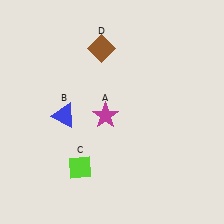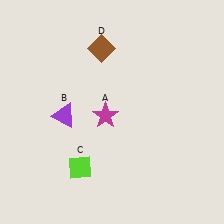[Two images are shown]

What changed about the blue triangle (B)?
In Image 1, B is blue. In Image 2, it changed to purple.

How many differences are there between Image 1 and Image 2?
There is 1 difference between the two images.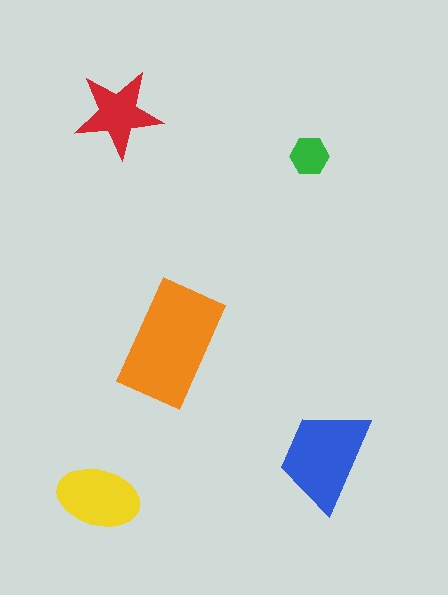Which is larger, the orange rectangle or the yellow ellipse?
The orange rectangle.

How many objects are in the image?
There are 5 objects in the image.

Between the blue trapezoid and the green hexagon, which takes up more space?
The blue trapezoid.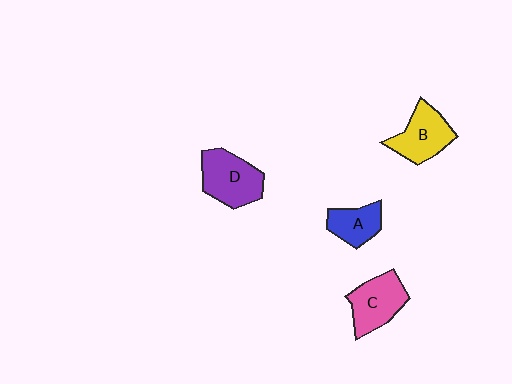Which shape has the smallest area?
Shape A (blue).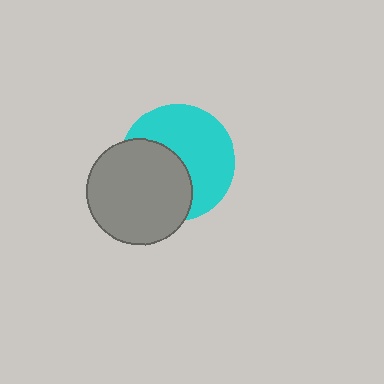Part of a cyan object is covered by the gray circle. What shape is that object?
It is a circle.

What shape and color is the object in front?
The object in front is a gray circle.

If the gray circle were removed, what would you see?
You would see the complete cyan circle.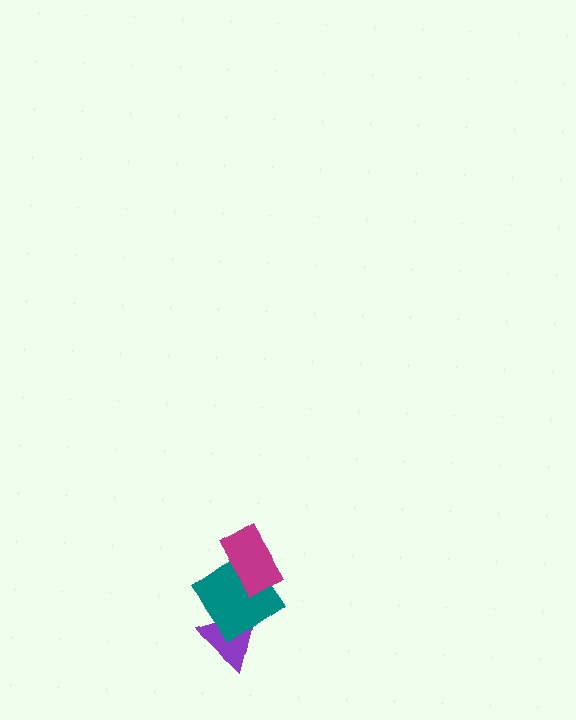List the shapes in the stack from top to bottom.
From top to bottom: the magenta rectangle, the teal diamond, the purple triangle.